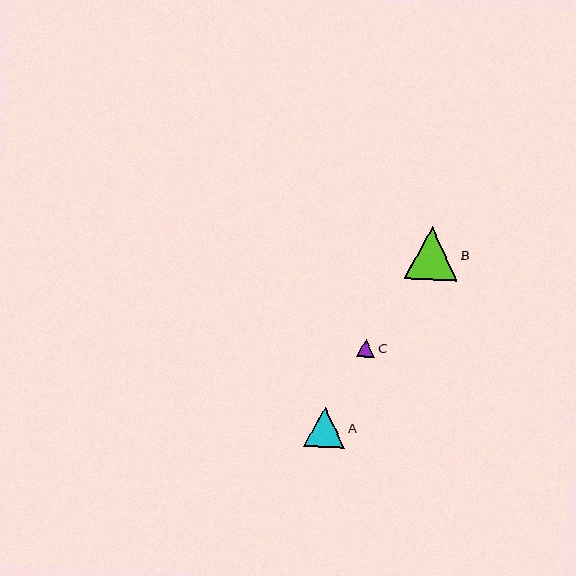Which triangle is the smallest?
Triangle C is the smallest with a size of approximately 18 pixels.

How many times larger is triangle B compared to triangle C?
Triangle B is approximately 3.0 times the size of triangle C.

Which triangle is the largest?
Triangle B is the largest with a size of approximately 53 pixels.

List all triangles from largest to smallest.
From largest to smallest: B, A, C.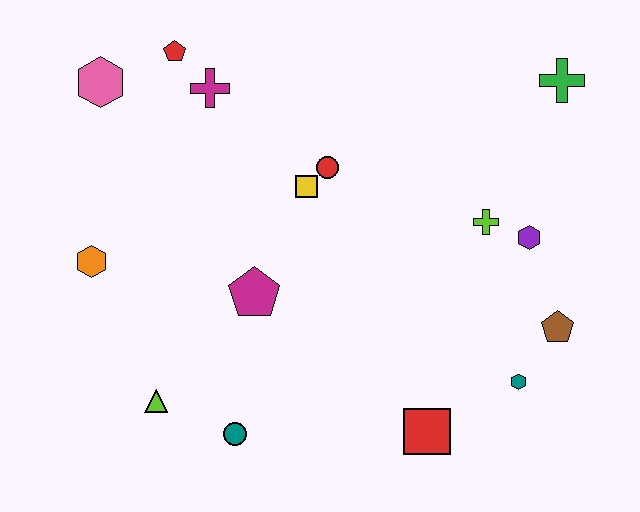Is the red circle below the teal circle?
No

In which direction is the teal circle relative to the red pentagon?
The teal circle is below the red pentagon.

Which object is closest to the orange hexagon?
The lime triangle is closest to the orange hexagon.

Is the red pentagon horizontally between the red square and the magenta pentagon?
No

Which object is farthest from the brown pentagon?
The pink hexagon is farthest from the brown pentagon.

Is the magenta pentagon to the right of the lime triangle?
Yes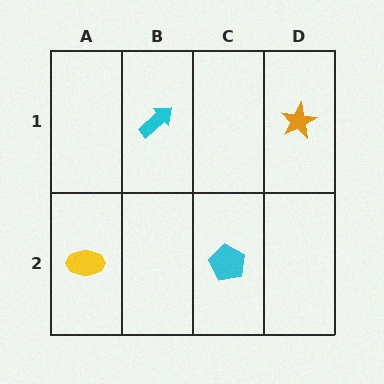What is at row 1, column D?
An orange star.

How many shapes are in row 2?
2 shapes.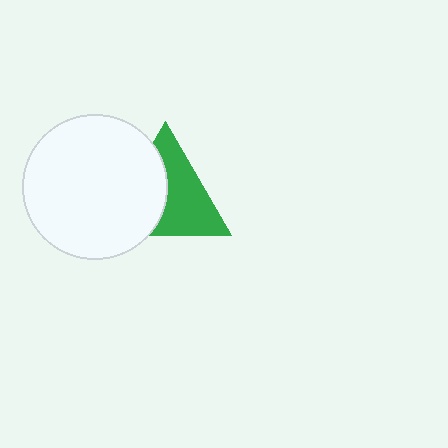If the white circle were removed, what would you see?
You would see the complete green triangle.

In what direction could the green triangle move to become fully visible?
The green triangle could move right. That would shift it out from behind the white circle entirely.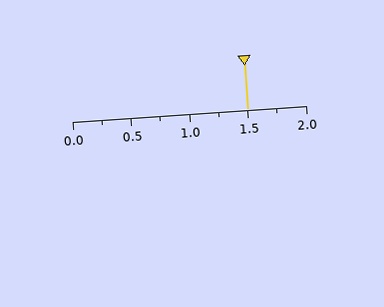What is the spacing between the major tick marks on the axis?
The major ticks are spaced 0.5 apart.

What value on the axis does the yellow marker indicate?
The marker indicates approximately 1.5.